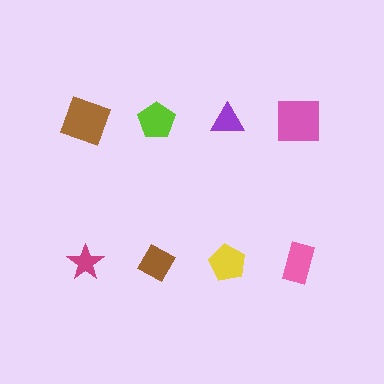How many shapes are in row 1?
4 shapes.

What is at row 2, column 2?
A brown diamond.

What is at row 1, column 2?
A lime pentagon.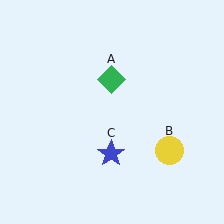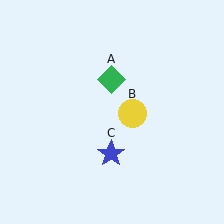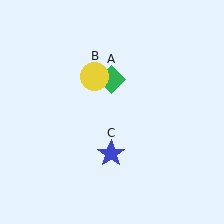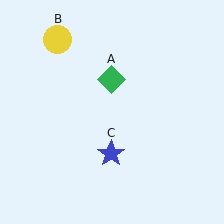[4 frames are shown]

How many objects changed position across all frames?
1 object changed position: yellow circle (object B).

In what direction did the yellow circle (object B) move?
The yellow circle (object B) moved up and to the left.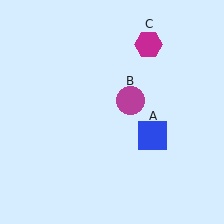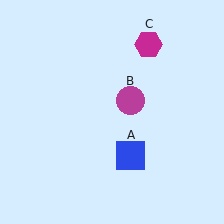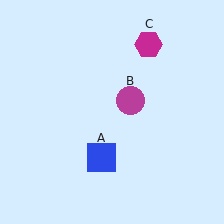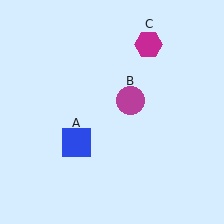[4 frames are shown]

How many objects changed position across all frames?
1 object changed position: blue square (object A).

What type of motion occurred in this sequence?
The blue square (object A) rotated clockwise around the center of the scene.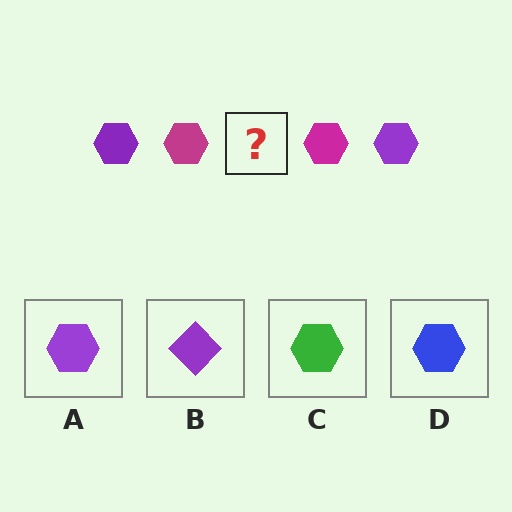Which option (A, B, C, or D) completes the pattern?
A.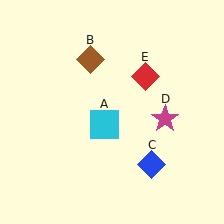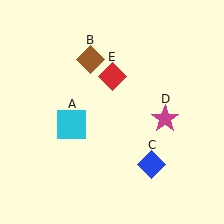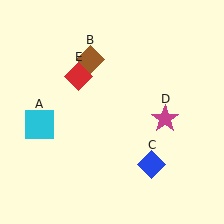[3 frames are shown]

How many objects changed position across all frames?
2 objects changed position: cyan square (object A), red diamond (object E).